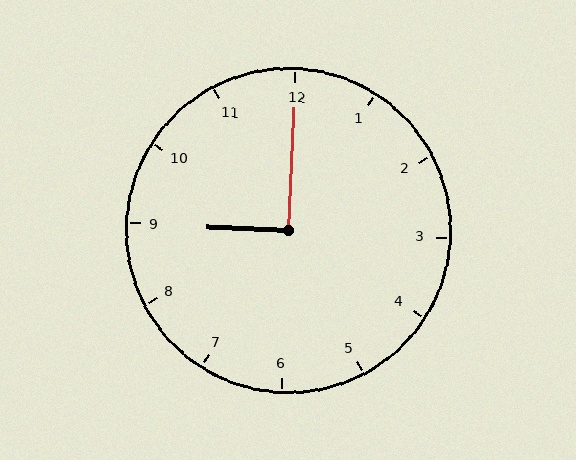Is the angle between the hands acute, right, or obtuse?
It is right.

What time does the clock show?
9:00.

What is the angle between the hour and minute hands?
Approximately 90 degrees.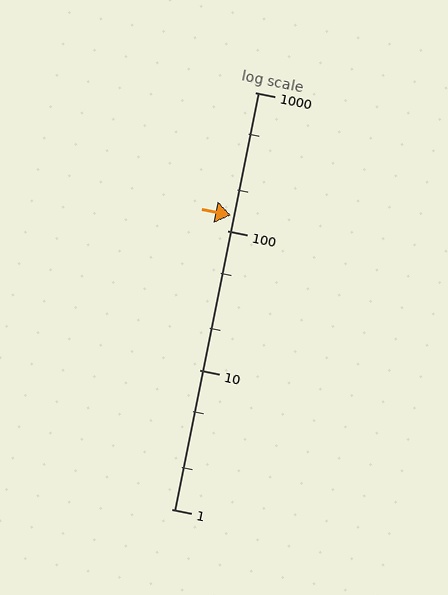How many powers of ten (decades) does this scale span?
The scale spans 3 decades, from 1 to 1000.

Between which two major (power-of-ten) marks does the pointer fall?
The pointer is between 100 and 1000.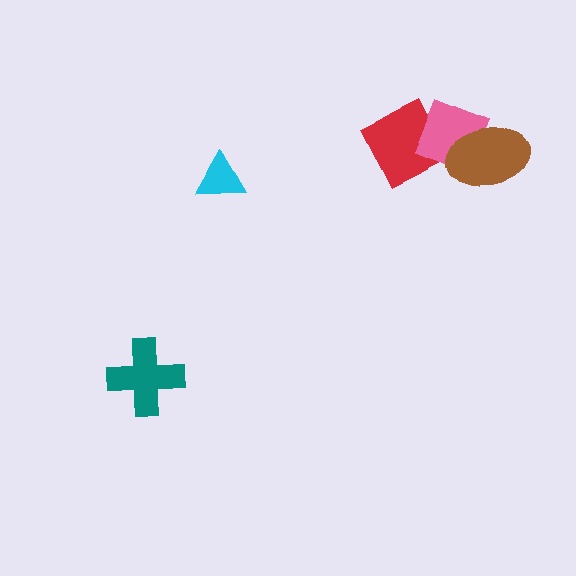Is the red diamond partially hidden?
Yes, it is partially covered by another shape.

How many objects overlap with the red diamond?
1 object overlaps with the red diamond.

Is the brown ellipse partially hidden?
No, no other shape covers it.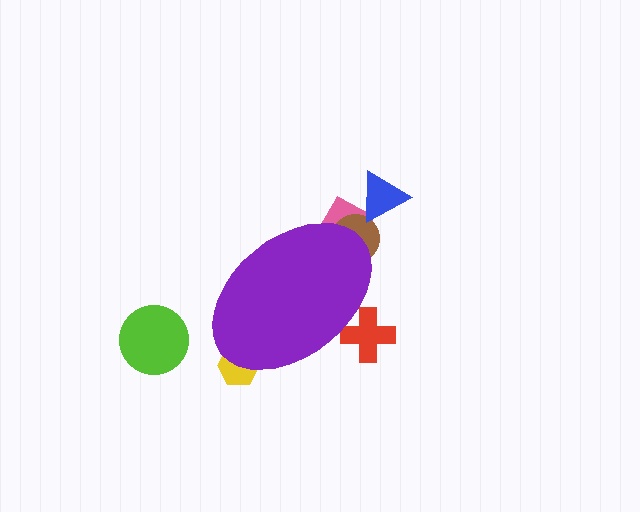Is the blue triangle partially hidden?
No, the blue triangle is fully visible.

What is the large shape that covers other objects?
A purple ellipse.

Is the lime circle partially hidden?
No, the lime circle is fully visible.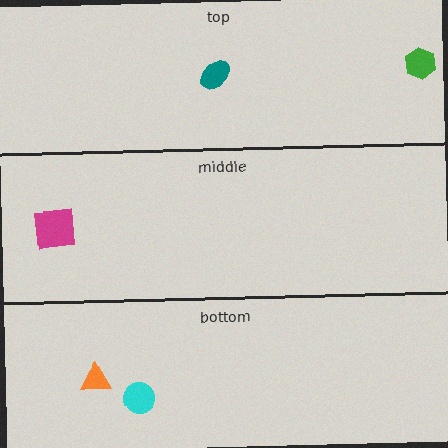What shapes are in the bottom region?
The cyan circle, the orange triangle.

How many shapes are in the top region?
2.